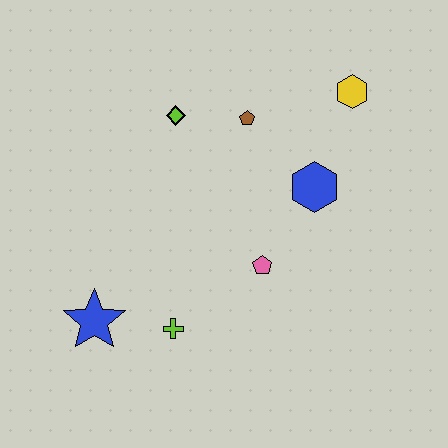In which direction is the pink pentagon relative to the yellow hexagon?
The pink pentagon is below the yellow hexagon.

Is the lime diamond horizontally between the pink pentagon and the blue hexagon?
No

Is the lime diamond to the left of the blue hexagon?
Yes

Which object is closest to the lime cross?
The blue star is closest to the lime cross.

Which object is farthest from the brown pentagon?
The blue star is farthest from the brown pentagon.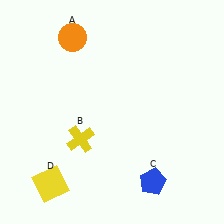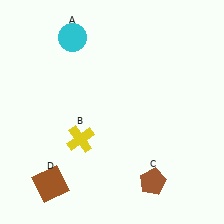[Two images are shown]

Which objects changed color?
A changed from orange to cyan. C changed from blue to brown. D changed from yellow to brown.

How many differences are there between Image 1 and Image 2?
There are 3 differences between the two images.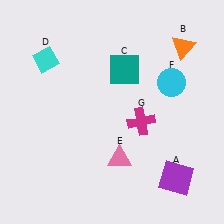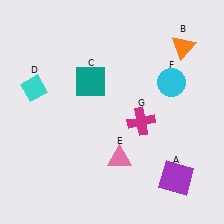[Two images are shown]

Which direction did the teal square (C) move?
The teal square (C) moved left.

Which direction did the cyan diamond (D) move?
The cyan diamond (D) moved down.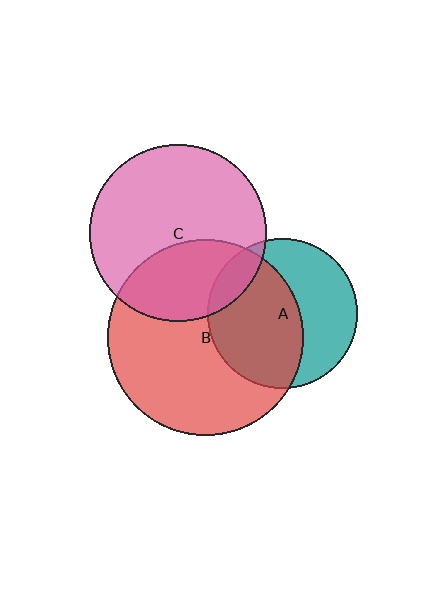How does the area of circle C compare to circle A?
Approximately 1.4 times.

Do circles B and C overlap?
Yes.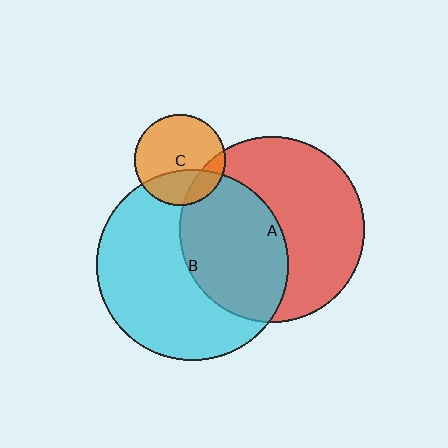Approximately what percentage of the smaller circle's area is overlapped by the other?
Approximately 15%.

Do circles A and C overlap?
Yes.